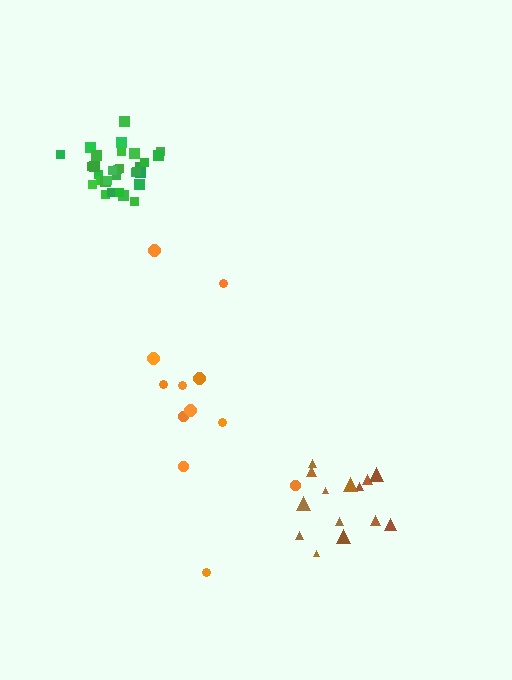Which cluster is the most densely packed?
Green.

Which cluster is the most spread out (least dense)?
Orange.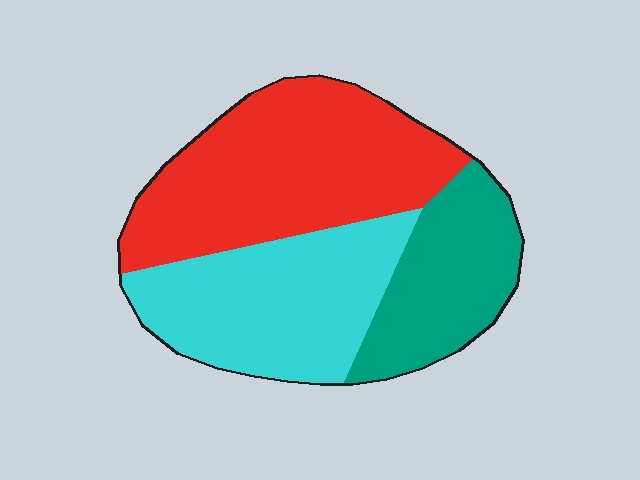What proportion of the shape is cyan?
Cyan takes up about one third (1/3) of the shape.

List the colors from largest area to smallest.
From largest to smallest: red, cyan, teal.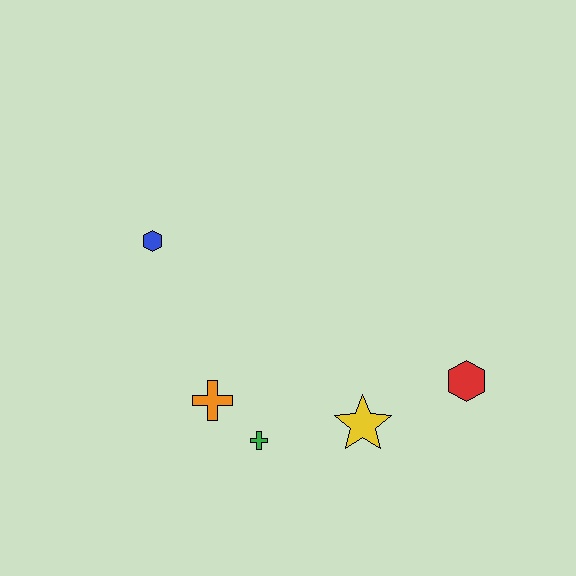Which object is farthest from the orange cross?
The red hexagon is farthest from the orange cross.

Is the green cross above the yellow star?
No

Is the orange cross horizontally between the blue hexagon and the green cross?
Yes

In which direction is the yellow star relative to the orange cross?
The yellow star is to the right of the orange cross.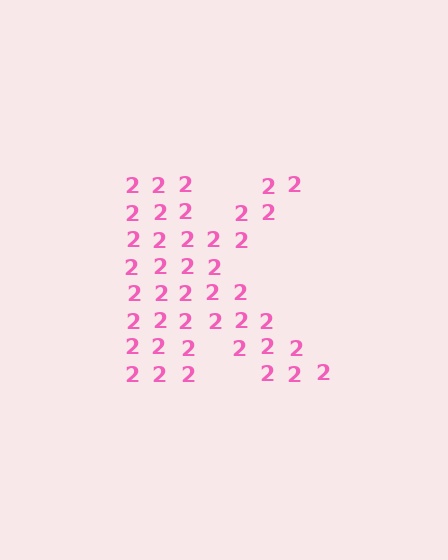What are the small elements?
The small elements are digit 2's.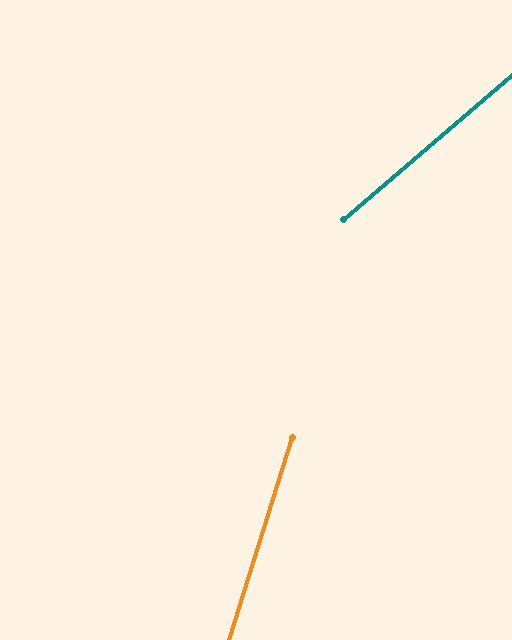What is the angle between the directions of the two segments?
Approximately 32 degrees.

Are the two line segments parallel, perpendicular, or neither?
Neither parallel nor perpendicular — they differ by about 32°.